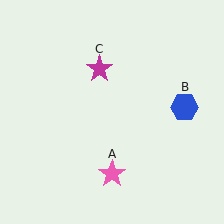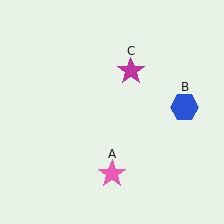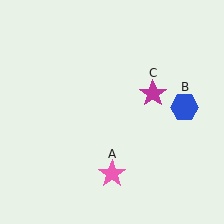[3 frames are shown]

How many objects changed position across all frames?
1 object changed position: magenta star (object C).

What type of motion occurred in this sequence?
The magenta star (object C) rotated clockwise around the center of the scene.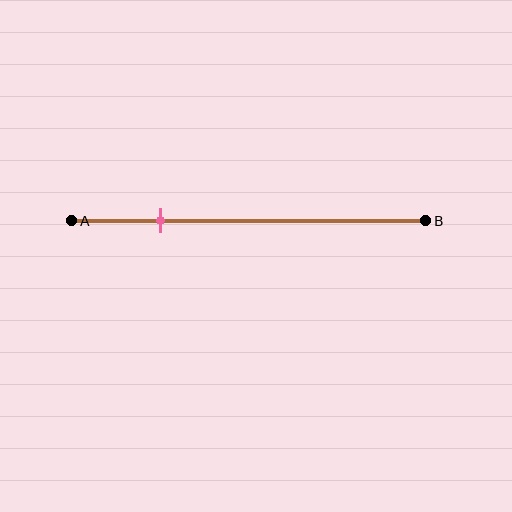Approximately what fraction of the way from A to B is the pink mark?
The pink mark is approximately 25% of the way from A to B.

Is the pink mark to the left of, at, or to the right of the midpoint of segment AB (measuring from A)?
The pink mark is to the left of the midpoint of segment AB.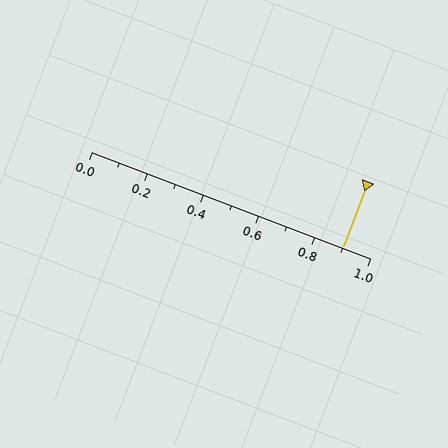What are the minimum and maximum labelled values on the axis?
The axis runs from 0.0 to 1.0.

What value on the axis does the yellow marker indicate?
The marker indicates approximately 0.9.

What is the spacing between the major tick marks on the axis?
The major ticks are spaced 0.2 apart.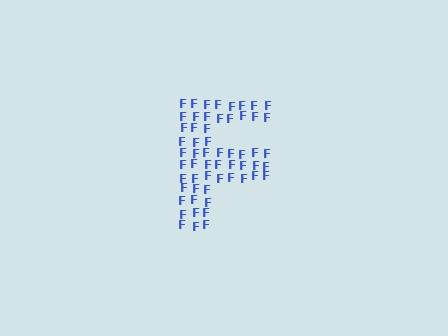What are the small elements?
The small elements are letter F's.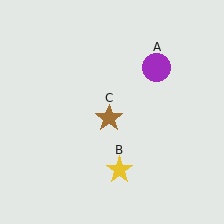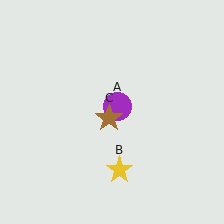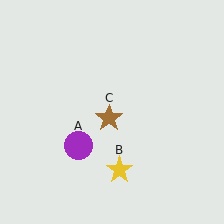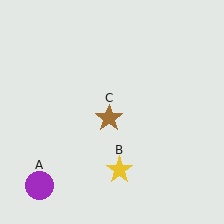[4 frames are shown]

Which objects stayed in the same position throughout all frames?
Yellow star (object B) and brown star (object C) remained stationary.